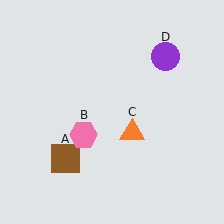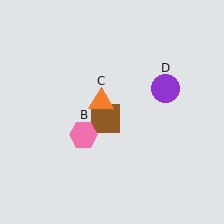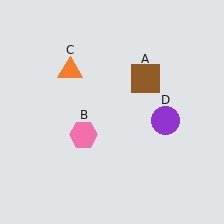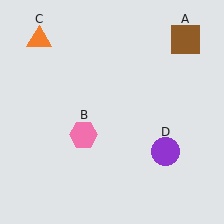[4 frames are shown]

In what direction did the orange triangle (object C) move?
The orange triangle (object C) moved up and to the left.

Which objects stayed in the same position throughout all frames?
Pink hexagon (object B) remained stationary.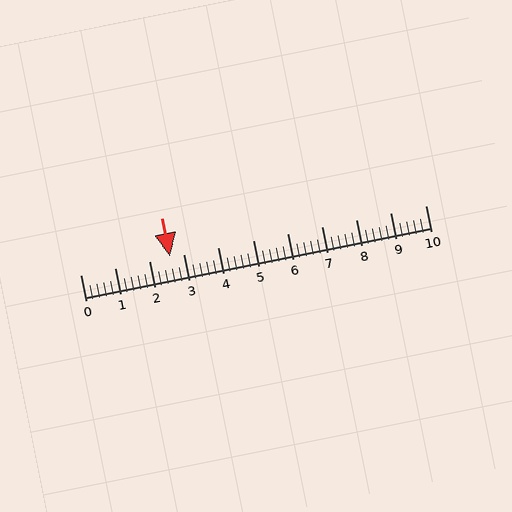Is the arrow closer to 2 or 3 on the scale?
The arrow is closer to 3.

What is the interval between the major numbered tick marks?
The major tick marks are spaced 1 units apart.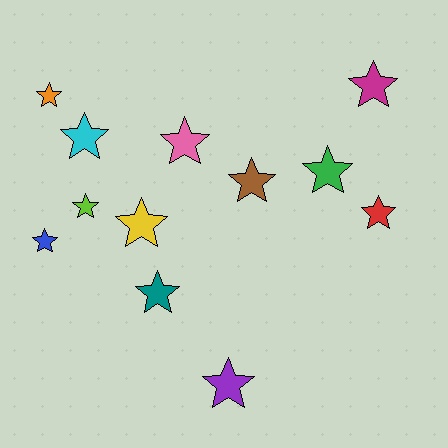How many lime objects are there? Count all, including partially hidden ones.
There is 1 lime object.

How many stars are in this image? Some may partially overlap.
There are 12 stars.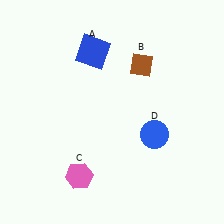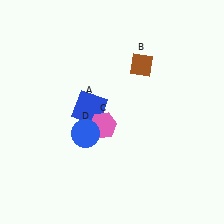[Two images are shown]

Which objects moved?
The objects that moved are: the blue square (A), the pink hexagon (C), the blue circle (D).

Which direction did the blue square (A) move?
The blue square (A) moved down.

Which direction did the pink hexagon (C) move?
The pink hexagon (C) moved up.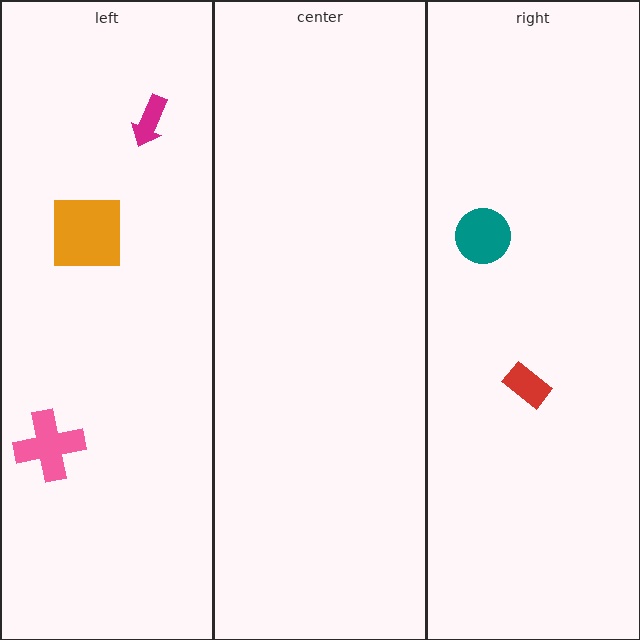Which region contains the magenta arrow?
The left region.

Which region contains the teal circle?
The right region.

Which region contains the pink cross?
The left region.